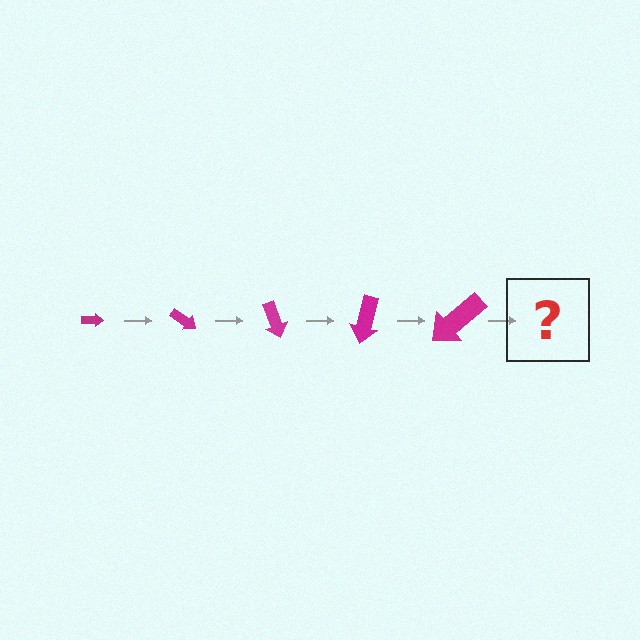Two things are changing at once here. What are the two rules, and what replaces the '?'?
The two rules are that the arrow grows larger each step and it rotates 35 degrees each step. The '?' should be an arrow, larger than the previous one and rotated 175 degrees from the start.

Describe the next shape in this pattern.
It should be an arrow, larger than the previous one and rotated 175 degrees from the start.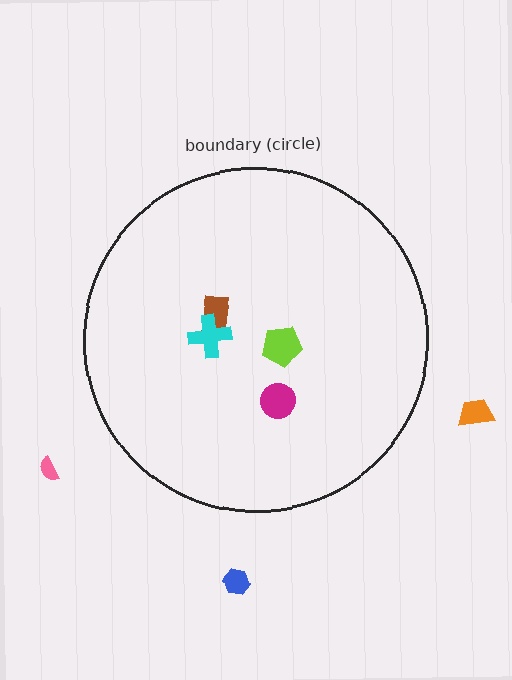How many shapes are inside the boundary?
4 inside, 3 outside.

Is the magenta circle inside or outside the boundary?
Inside.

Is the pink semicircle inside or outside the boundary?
Outside.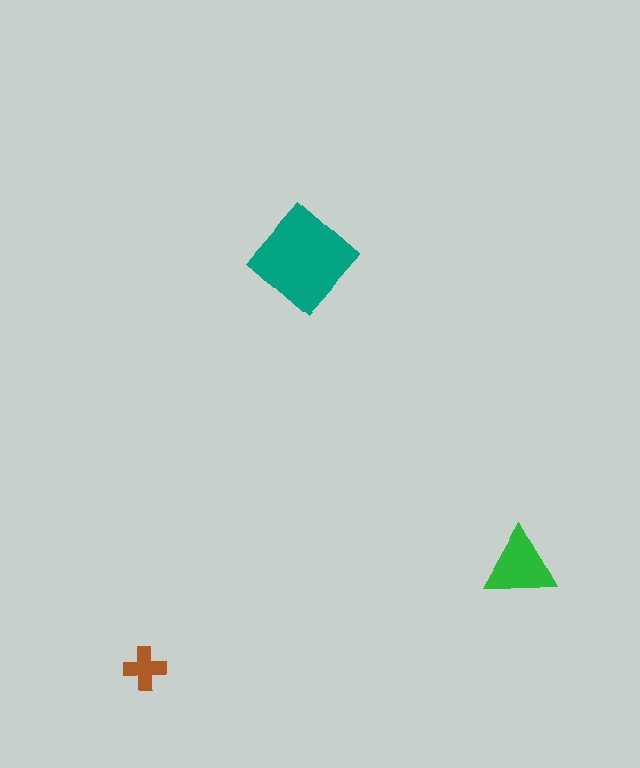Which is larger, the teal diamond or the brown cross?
The teal diamond.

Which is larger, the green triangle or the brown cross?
The green triangle.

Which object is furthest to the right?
The green triangle is rightmost.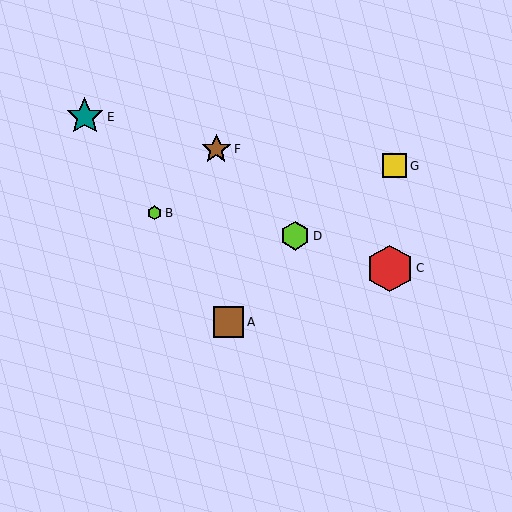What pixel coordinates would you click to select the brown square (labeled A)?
Click at (228, 322) to select the brown square A.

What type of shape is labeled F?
Shape F is a brown star.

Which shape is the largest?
The red hexagon (labeled C) is the largest.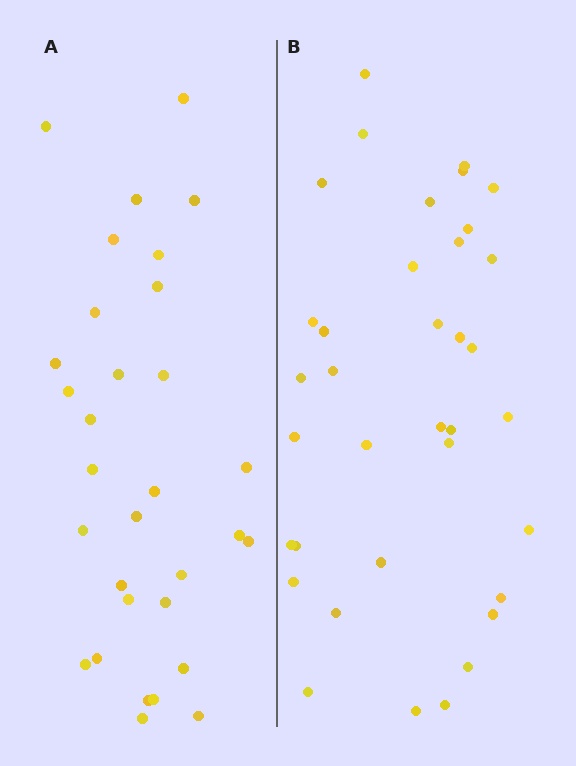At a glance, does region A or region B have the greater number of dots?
Region B (the right region) has more dots.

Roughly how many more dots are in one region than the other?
Region B has about 5 more dots than region A.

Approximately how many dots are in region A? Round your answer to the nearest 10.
About 30 dots. (The exact count is 31, which rounds to 30.)